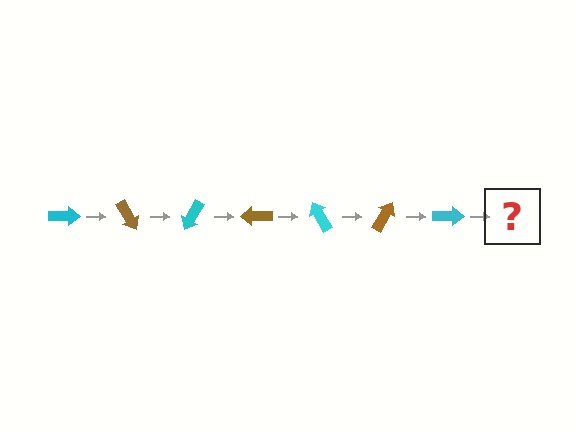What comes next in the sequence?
The next element should be a brown arrow, rotated 420 degrees from the start.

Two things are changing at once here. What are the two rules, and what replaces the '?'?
The two rules are that it rotates 60 degrees each step and the color cycles through cyan and brown. The '?' should be a brown arrow, rotated 420 degrees from the start.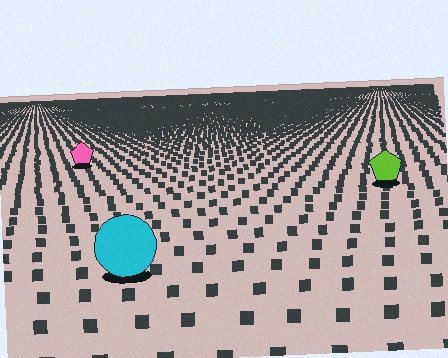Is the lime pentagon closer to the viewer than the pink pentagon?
Yes. The lime pentagon is closer — you can tell from the texture gradient: the ground texture is coarser near it.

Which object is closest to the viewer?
The cyan circle is closest. The texture marks near it are larger and more spread out.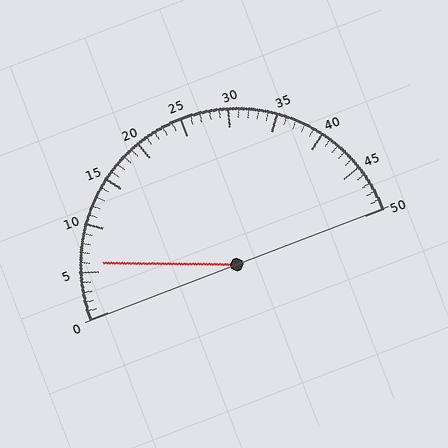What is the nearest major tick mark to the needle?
The nearest major tick mark is 5.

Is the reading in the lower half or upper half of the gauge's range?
The reading is in the lower half of the range (0 to 50).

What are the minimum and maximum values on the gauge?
The gauge ranges from 0 to 50.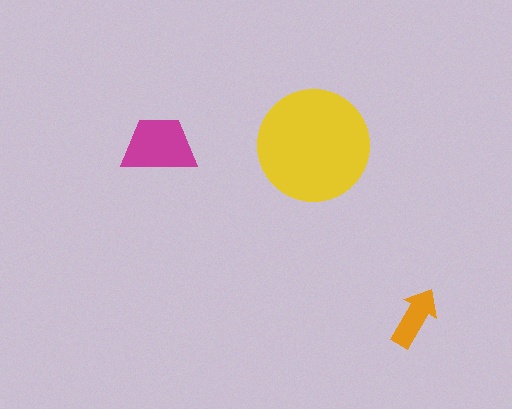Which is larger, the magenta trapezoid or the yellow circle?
The yellow circle.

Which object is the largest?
The yellow circle.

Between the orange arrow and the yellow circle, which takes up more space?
The yellow circle.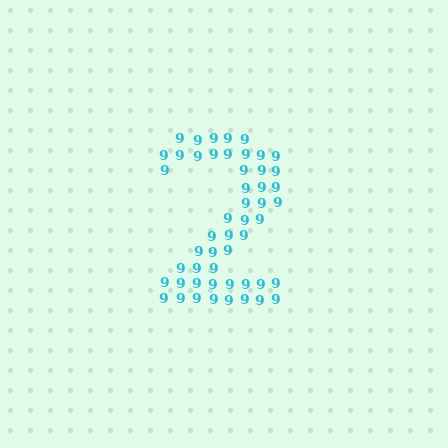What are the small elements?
The small elements are digit 9's.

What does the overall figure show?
The overall figure shows the digit 2.